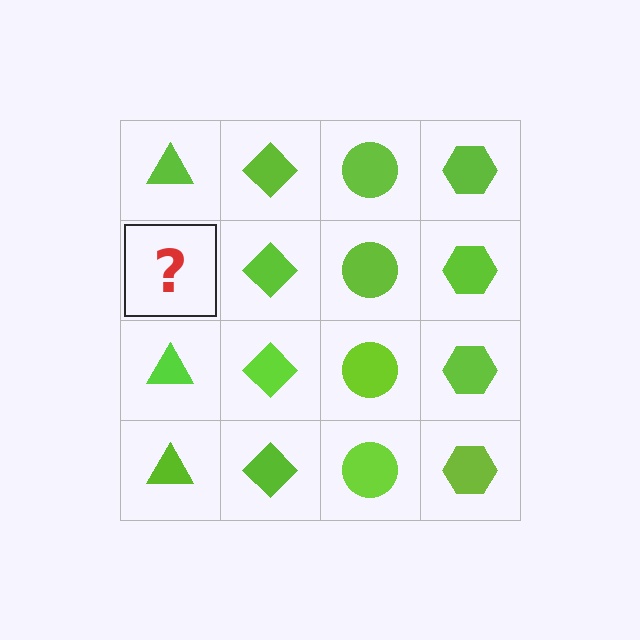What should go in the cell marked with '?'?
The missing cell should contain a lime triangle.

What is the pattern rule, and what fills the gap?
The rule is that each column has a consistent shape. The gap should be filled with a lime triangle.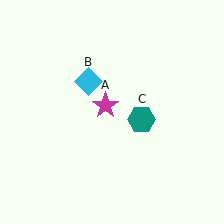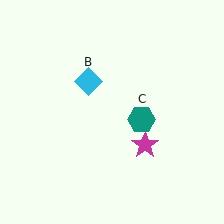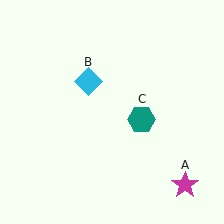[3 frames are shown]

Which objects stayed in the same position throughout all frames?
Cyan diamond (object B) and teal hexagon (object C) remained stationary.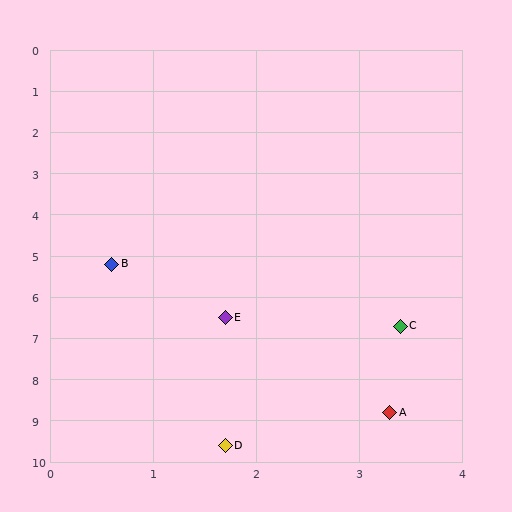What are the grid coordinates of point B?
Point B is at approximately (0.6, 5.2).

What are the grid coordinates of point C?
Point C is at approximately (3.4, 6.7).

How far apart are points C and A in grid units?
Points C and A are about 2.1 grid units apart.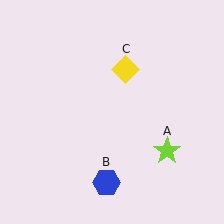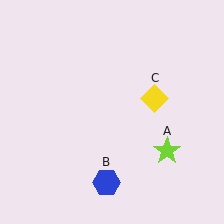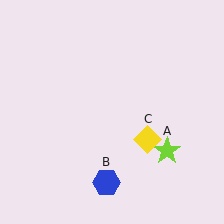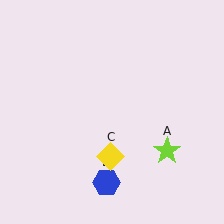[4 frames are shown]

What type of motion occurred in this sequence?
The yellow diamond (object C) rotated clockwise around the center of the scene.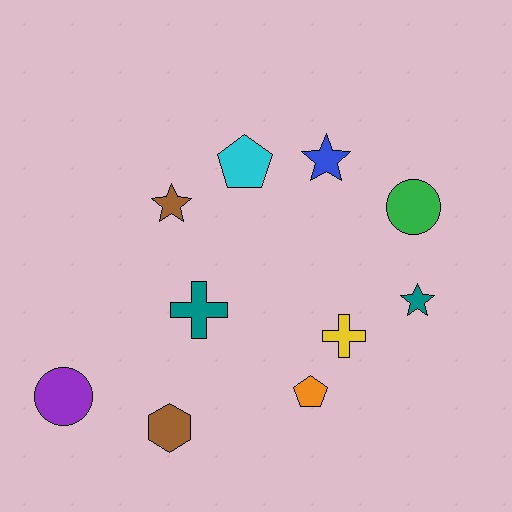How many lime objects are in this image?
There are no lime objects.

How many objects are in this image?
There are 10 objects.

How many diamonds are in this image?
There are no diamonds.